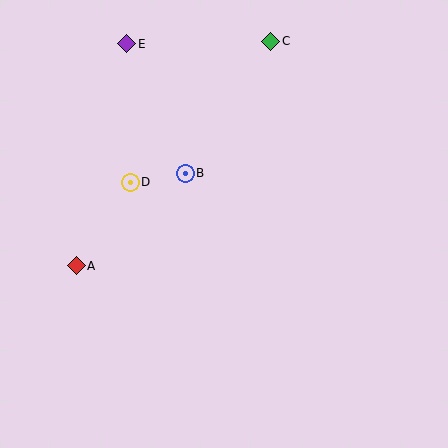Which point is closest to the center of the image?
Point B at (185, 173) is closest to the center.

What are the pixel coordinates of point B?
Point B is at (185, 173).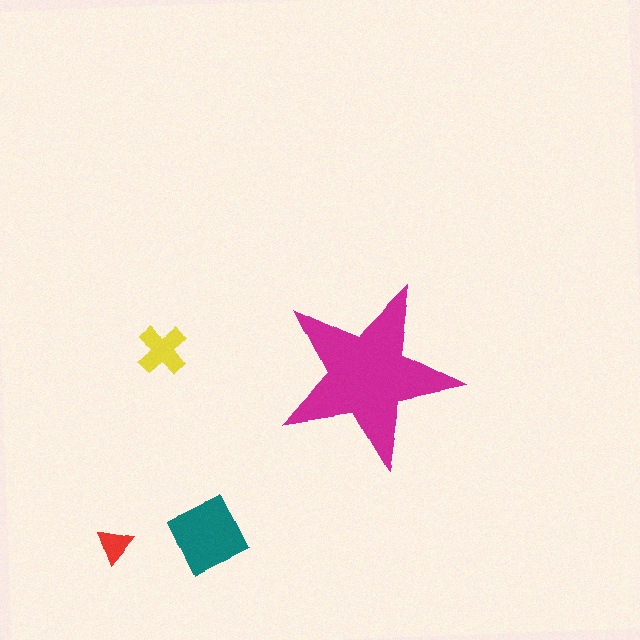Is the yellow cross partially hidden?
No, the yellow cross is fully visible.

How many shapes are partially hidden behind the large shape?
0 shapes are partially hidden.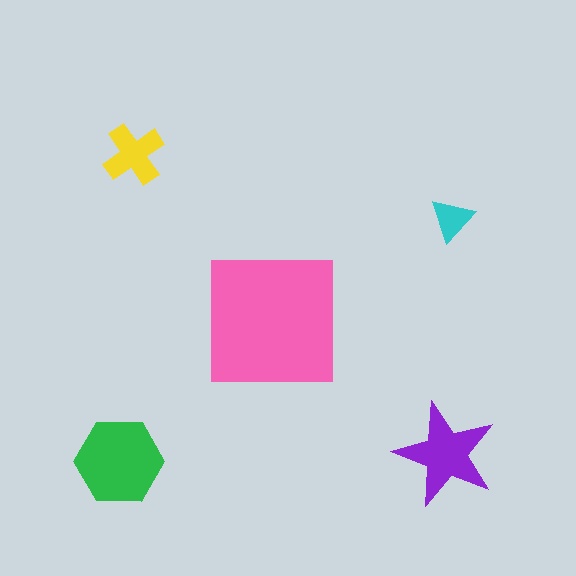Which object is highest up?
The yellow cross is topmost.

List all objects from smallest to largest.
The cyan triangle, the yellow cross, the purple star, the green hexagon, the pink square.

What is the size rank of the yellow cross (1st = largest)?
4th.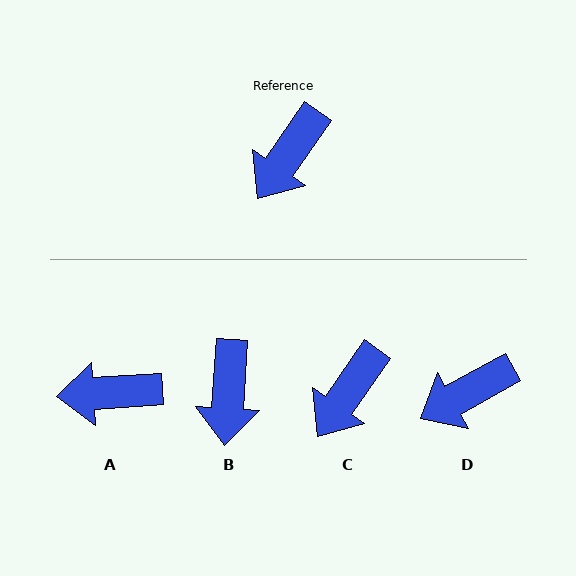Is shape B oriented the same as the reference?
No, it is off by about 31 degrees.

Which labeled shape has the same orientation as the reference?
C.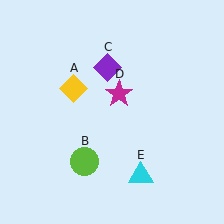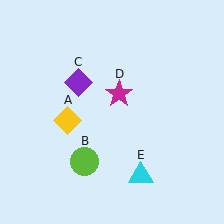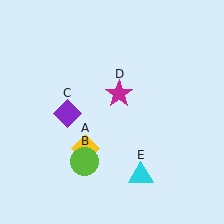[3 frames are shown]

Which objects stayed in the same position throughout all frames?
Lime circle (object B) and magenta star (object D) and cyan triangle (object E) remained stationary.